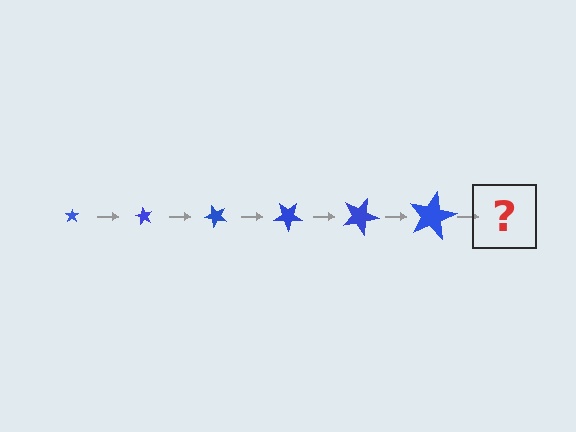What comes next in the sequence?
The next element should be a star, larger than the previous one and rotated 360 degrees from the start.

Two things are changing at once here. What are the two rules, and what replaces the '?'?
The two rules are that the star grows larger each step and it rotates 60 degrees each step. The '?' should be a star, larger than the previous one and rotated 360 degrees from the start.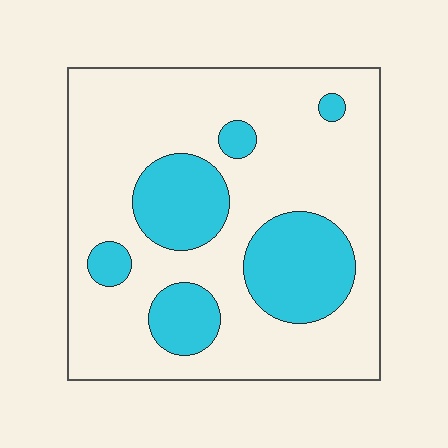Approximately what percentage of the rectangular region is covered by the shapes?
Approximately 25%.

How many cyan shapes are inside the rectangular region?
6.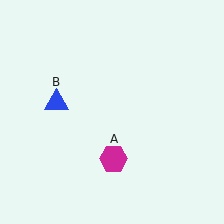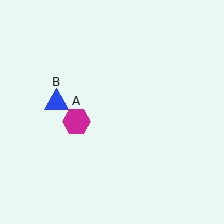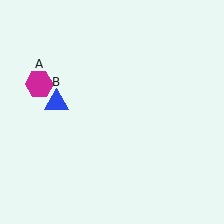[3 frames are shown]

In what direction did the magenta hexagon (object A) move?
The magenta hexagon (object A) moved up and to the left.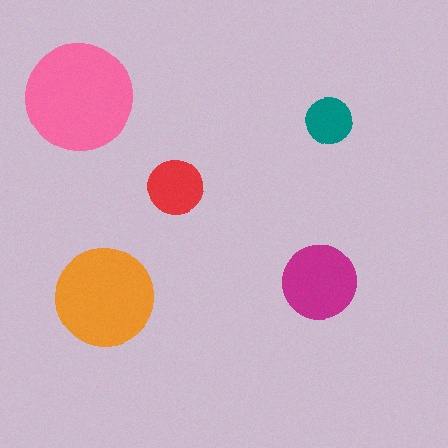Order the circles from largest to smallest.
the pink one, the orange one, the magenta one, the red one, the teal one.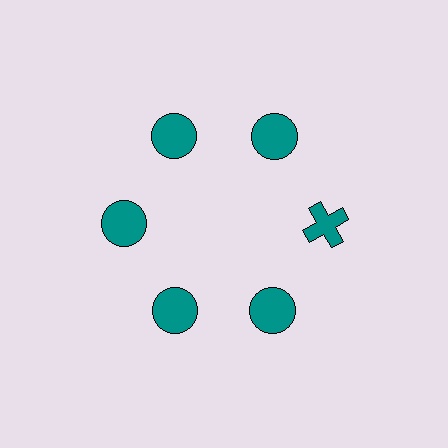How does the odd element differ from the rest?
It has a different shape: cross instead of circle.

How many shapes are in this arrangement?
There are 6 shapes arranged in a ring pattern.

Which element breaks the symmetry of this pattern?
The teal cross at roughly the 3 o'clock position breaks the symmetry. All other shapes are teal circles.